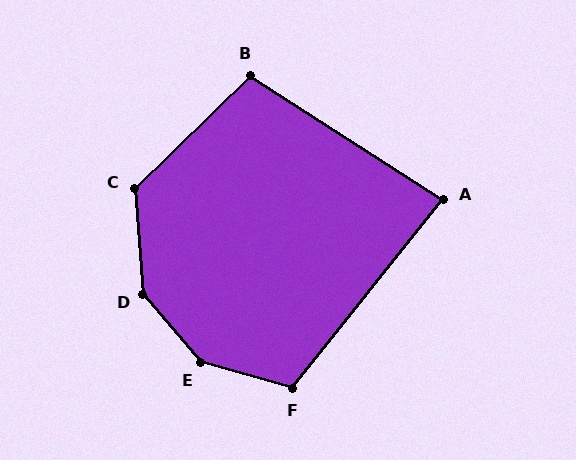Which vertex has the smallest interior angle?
A, at approximately 84 degrees.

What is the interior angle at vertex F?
Approximately 113 degrees (obtuse).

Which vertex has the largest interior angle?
E, at approximately 146 degrees.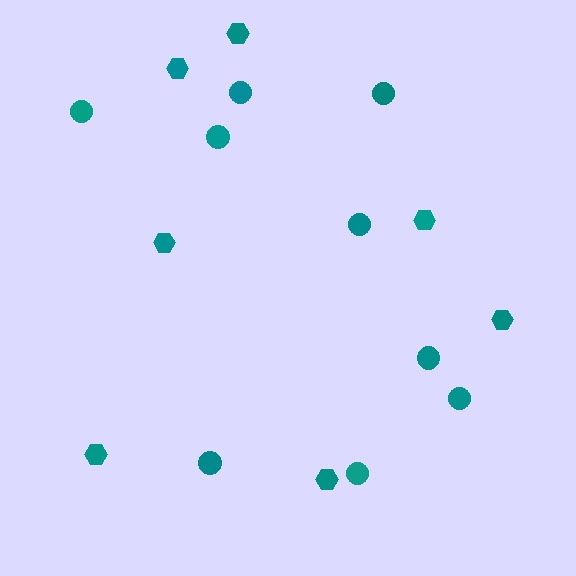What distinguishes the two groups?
There are 2 groups: one group of hexagons (7) and one group of circles (9).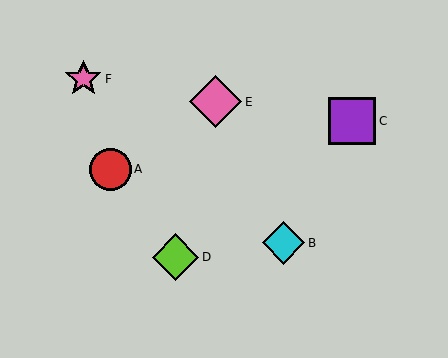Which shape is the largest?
The pink diamond (labeled E) is the largest.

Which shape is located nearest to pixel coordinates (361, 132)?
The purple square (labeled C) at (352, 121) is nearest to that location.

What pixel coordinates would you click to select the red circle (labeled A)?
Click at (110, 169) to select the red circle A.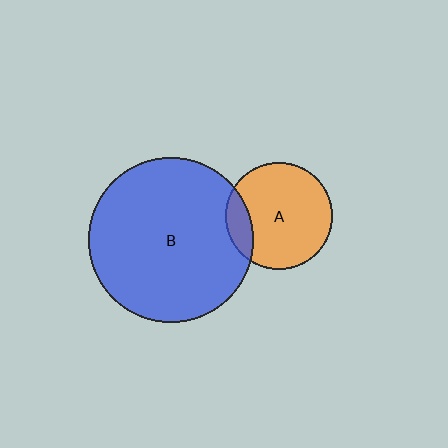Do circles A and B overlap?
Yes.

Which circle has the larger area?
Circle B (blue).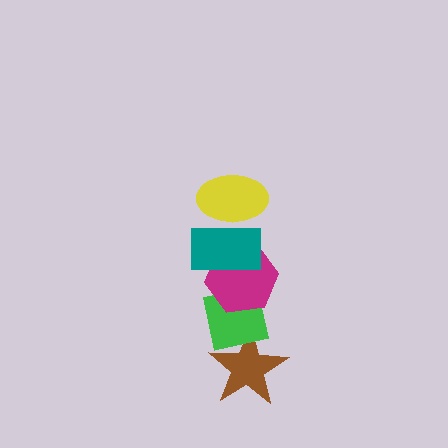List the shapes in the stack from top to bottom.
From top to bottom: the yellow ellipse, the teal rectangle, the magenta hexagon, the green square, the brown star.